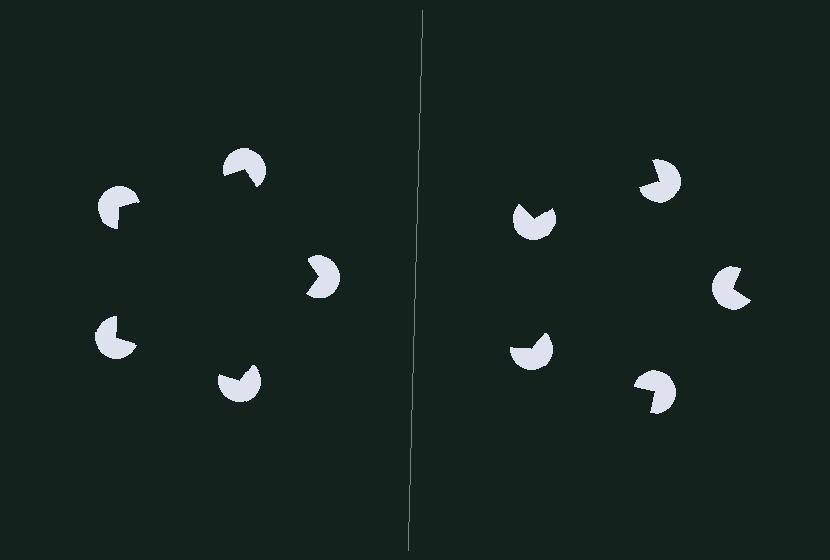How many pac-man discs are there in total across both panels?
10 — 5 on each side.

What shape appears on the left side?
An illusory pentagon.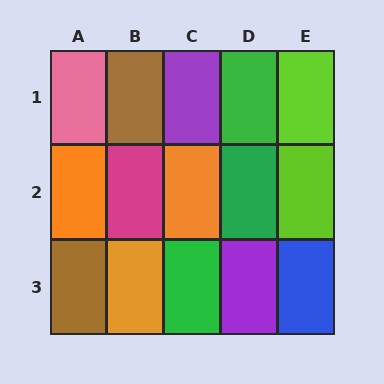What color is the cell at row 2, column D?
Green.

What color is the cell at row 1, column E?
Lime.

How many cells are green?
3 cells are green.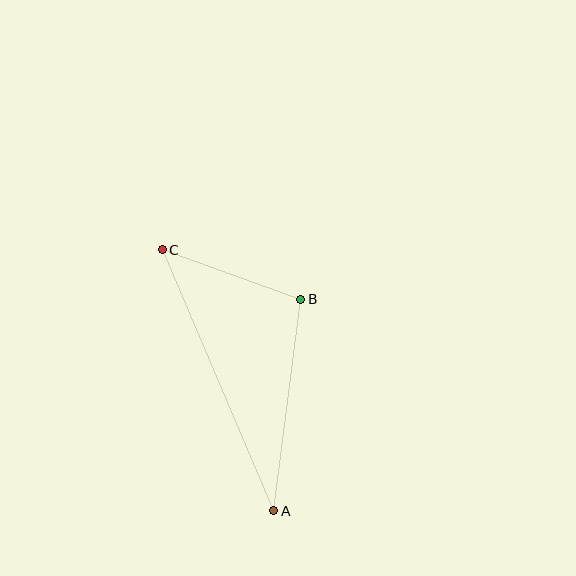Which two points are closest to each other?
Points B and C are closest to each other.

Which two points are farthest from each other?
Points A and C are farthest from each other.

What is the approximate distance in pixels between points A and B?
The distance between A and B is approximately 213 pixels.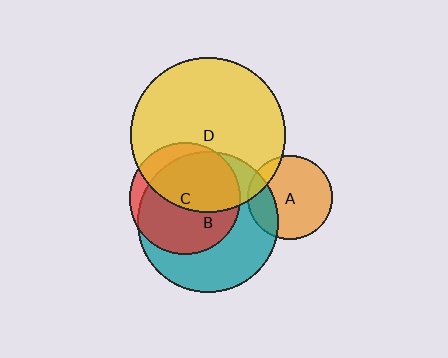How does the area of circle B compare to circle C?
Approximately 1.6 times.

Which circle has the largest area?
Circle D (yellow).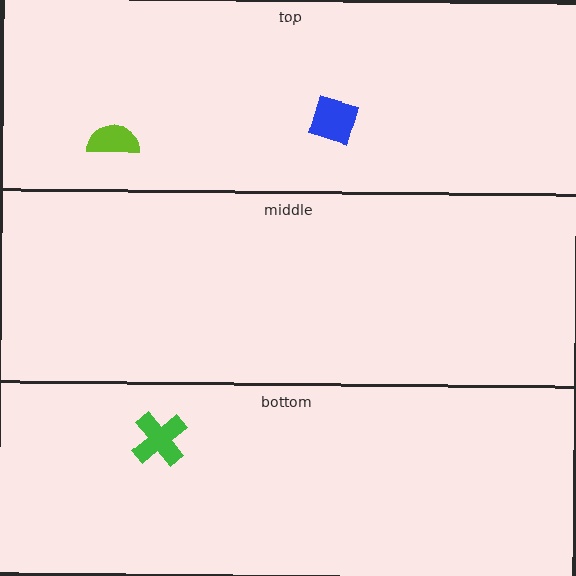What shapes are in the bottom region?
The green cross.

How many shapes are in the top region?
2.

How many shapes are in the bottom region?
1.